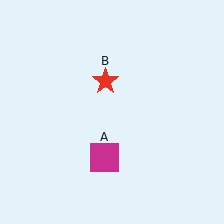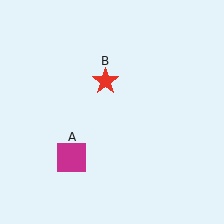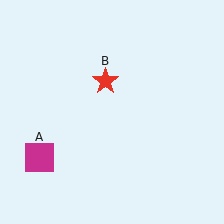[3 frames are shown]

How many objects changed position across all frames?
1 object changed position: magenta square (object A).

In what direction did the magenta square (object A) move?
The magenta square (object A) moved left.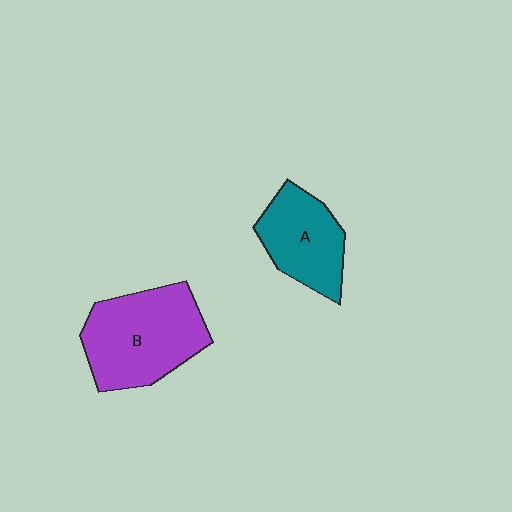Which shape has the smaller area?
Shape A (teal).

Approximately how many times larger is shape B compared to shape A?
Approximately 1.5 times.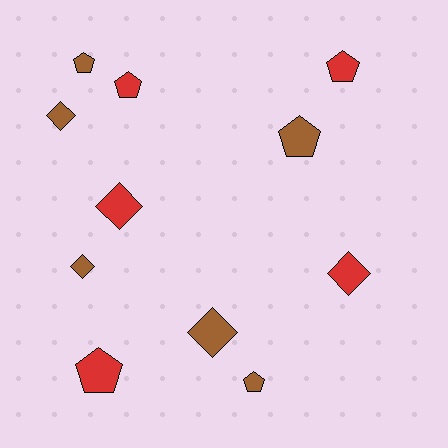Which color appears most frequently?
Brown, with 6 objects.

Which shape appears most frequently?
Pentagon, with 6 objects.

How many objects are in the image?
There are 11 objects.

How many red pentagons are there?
There are 3 red pentagons.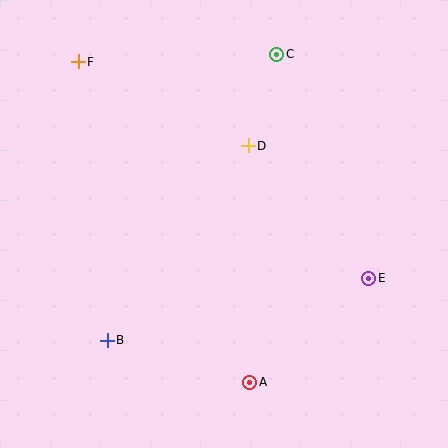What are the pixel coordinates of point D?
Point D is at (248, 146).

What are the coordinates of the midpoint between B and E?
The midpoint between B and E is at (238, 309).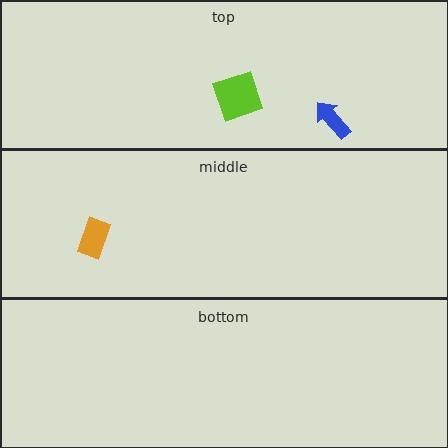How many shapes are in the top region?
2.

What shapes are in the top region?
The blue arrow, the lime square.